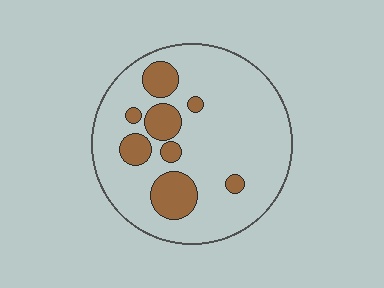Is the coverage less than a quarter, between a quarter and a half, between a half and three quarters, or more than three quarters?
Less than a quarter.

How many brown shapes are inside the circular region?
8.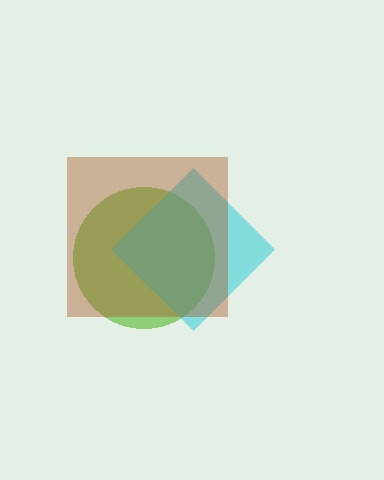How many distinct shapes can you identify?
There are 3 distinct shapes: a lime circle, a cyan diamond, a brown square.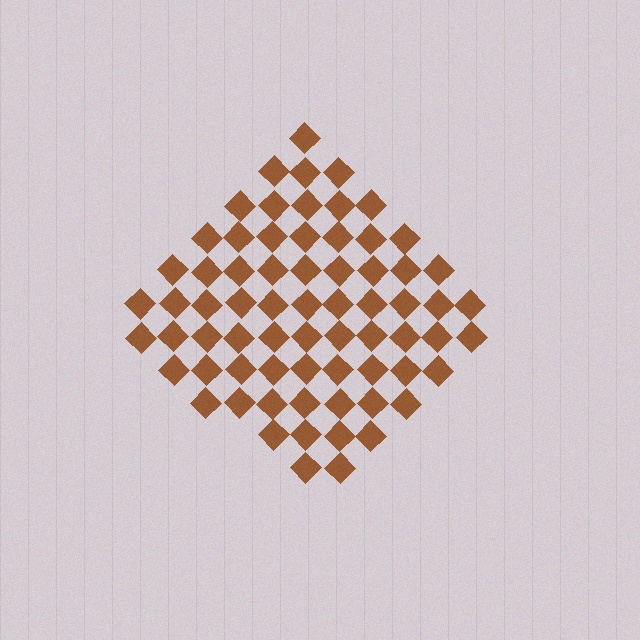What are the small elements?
The small elements are diamonds.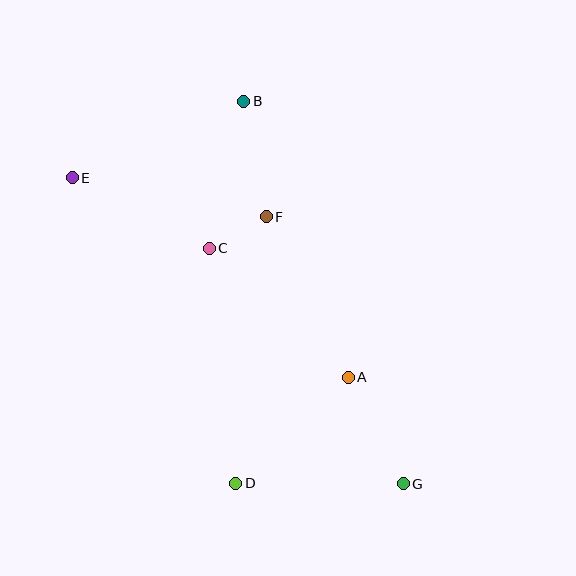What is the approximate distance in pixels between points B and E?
The distance between B and E is approximately 188 pixels.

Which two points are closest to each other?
Points C and F are closest to each other.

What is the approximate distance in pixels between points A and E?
The distance between A and E is approximately 341 pixels.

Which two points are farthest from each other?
Points E and G are farthest from each other.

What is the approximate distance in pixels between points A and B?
The distance between A and B is approximately 295 pixels.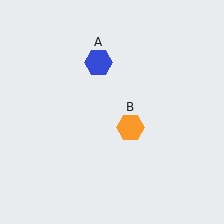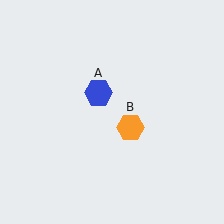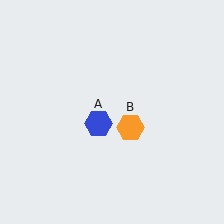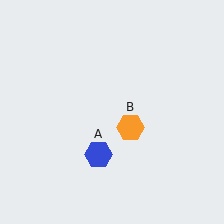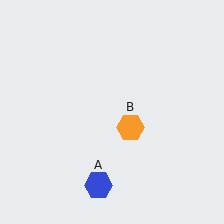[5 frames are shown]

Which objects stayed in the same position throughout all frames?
Orange hexagon (object B) remained stationary.